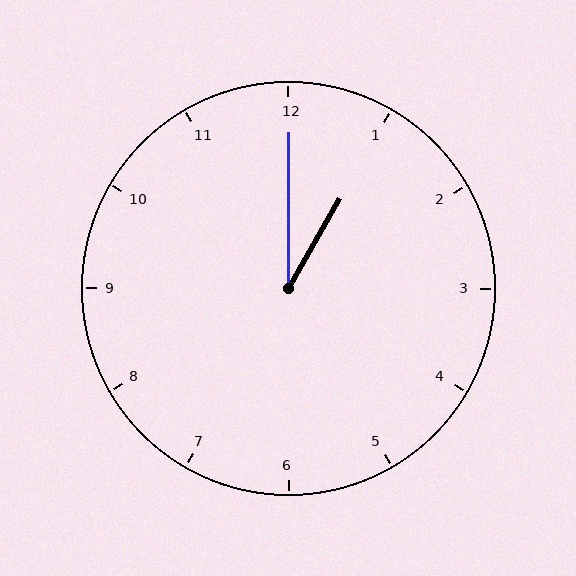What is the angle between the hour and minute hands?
Approximately 30 degrees.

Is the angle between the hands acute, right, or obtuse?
It is acute.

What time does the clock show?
1:00.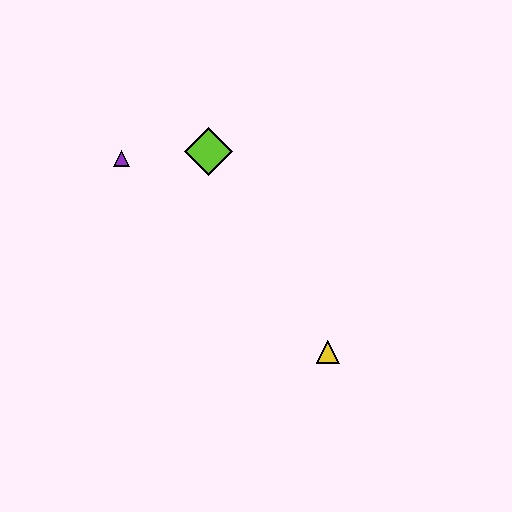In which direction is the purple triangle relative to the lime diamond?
The purple triangle is to the left of the lime diamond.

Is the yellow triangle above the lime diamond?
No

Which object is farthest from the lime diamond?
The yellow triangle is farthest from the lime diamond.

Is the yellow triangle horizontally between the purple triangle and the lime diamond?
No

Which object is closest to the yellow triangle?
The lime diamond is closest to the yellow triangle.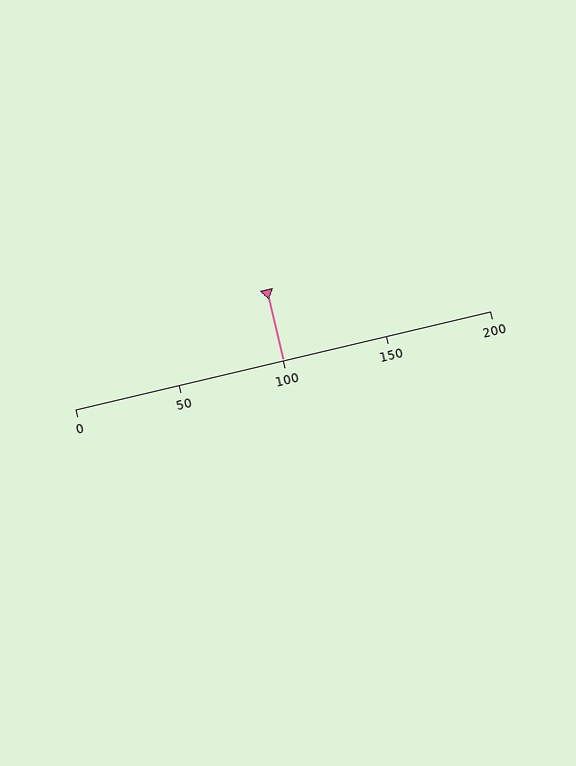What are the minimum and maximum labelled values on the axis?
The axis runs from 0 to 200.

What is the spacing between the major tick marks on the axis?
The major ticks are spaced 50 apart.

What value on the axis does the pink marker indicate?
The marker indicates approximately 100.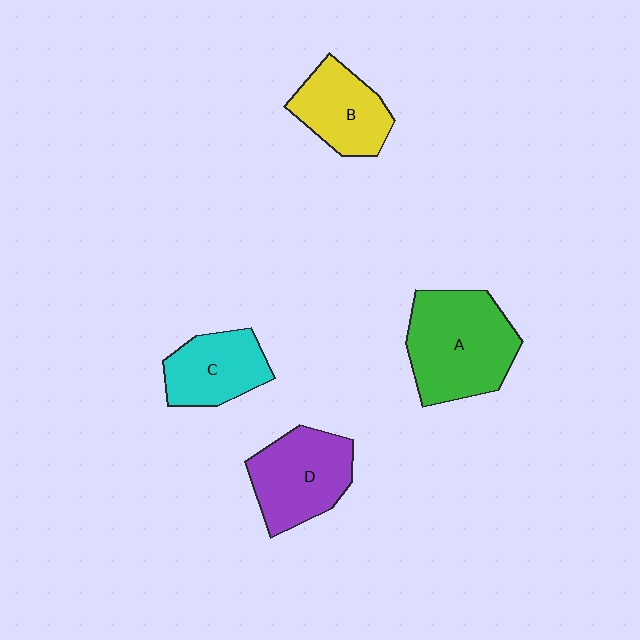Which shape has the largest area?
Shape A (green).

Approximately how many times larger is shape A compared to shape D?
Approximately 1.3 times.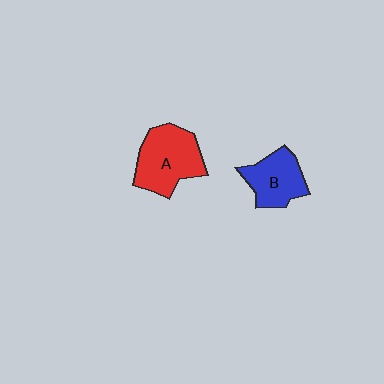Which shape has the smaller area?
Shape B (blue).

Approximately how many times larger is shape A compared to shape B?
Approximately 1.4 times.